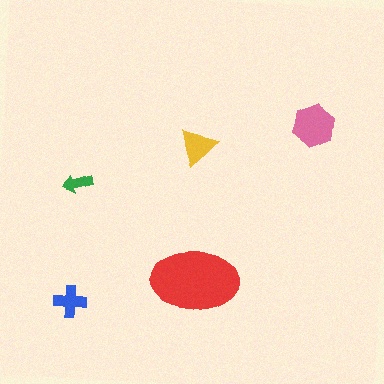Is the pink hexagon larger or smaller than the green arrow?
Larger.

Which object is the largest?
The red ellipse.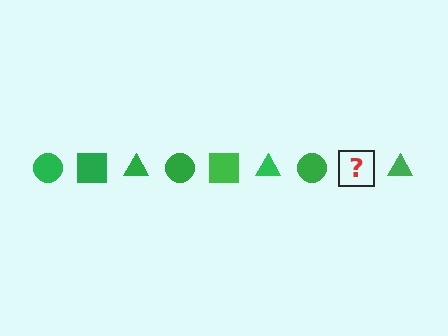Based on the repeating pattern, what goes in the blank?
The blank should be a green square.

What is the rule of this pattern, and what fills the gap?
The rule is that the pattern cycles through circle, square, triangle shapes in green. The gap should be filled with a green square.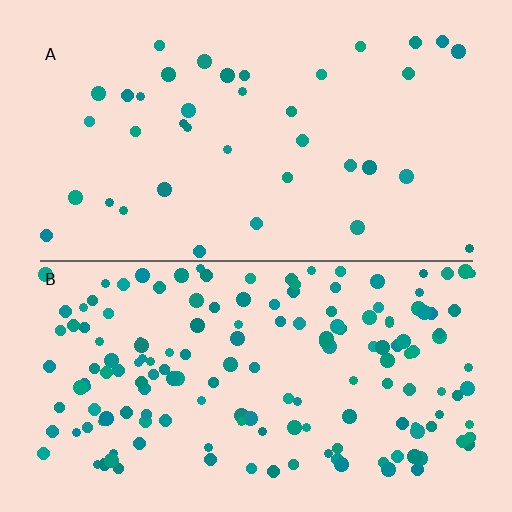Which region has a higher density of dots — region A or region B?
B (the bottom).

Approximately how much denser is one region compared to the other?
Approximately 4.1× — region B over region A.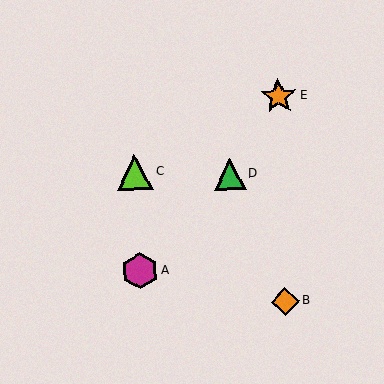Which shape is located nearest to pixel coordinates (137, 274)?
The magenta hexagon (labeled A) at (140, 271) is nearest to that location.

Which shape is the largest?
The magenta hexagon (labeled A) is the largest.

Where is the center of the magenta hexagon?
The center of the magenta hexagon is at (140, 271).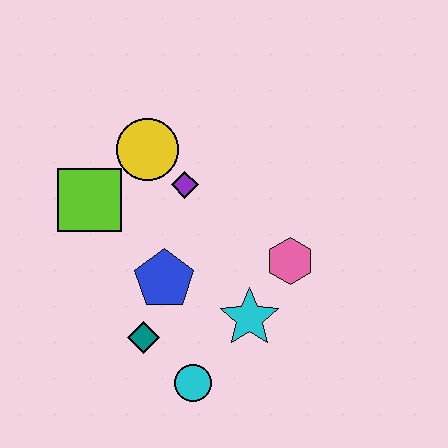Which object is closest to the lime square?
The yellow circle is closest to the lime square.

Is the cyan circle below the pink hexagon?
Yes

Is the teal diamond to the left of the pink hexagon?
Yes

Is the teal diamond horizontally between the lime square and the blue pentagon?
Yes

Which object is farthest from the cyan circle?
The yellow circle is farthest from the cyan circle.